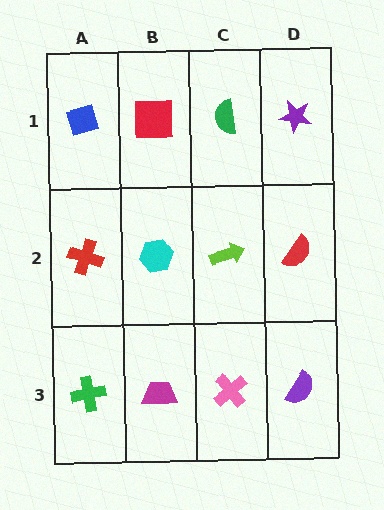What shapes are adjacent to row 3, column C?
A lime arrow (row 2, column C), a magenta trapezoid (row 3, column B), a purple semicircle (row 3, column D).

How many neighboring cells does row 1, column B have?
3.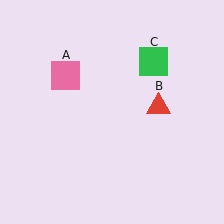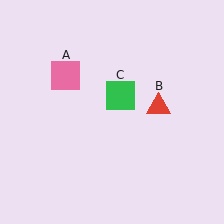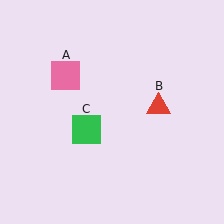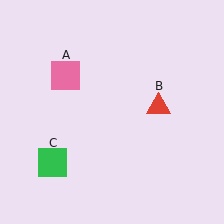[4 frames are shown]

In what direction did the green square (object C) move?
The green square (object C) moved down and to the left.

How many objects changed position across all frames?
1 object changed position: green square (object C).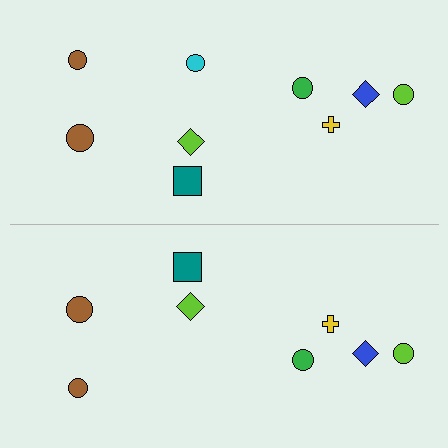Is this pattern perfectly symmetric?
No, the pattern is not perfectly symmetric. A cyan circle is missing from the bottom side.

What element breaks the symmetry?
A cyan circle is missing from the bottom side.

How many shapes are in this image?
There are 17 shapes in this image.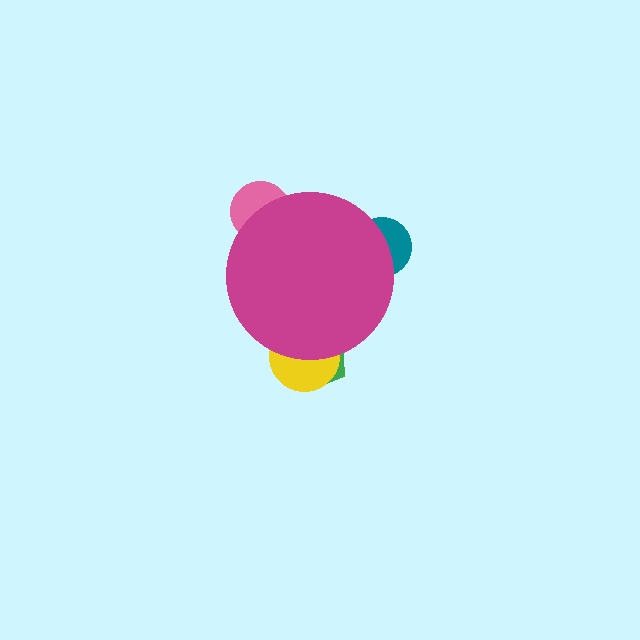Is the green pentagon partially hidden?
Yes, the green pentagon is partially hidden behind the magenta circle.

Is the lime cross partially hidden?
Yes, the lime cross is partially hidden behind the magenta circle.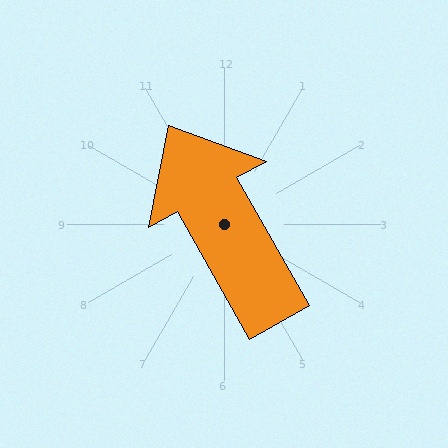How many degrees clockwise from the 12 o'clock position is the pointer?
Approximately 331 degrees.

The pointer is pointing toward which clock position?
Roughly 11 o'clock.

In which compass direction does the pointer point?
Northwest.